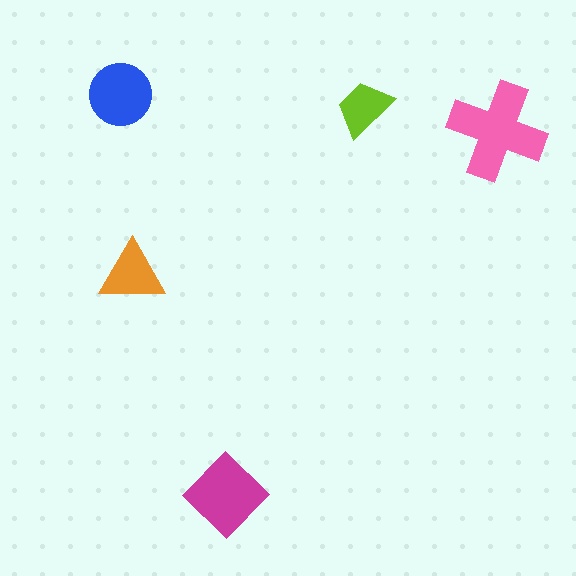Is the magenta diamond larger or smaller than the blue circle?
Larger.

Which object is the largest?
The pink cross.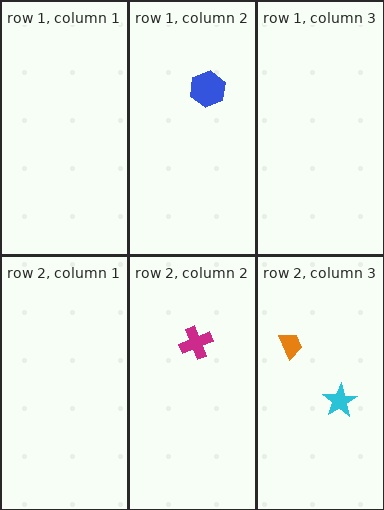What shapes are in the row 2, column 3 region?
The orange trapezoid, the cyan star.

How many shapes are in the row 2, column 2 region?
1.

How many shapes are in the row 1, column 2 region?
1.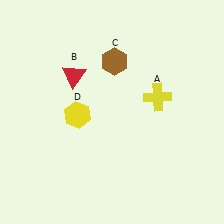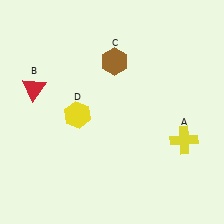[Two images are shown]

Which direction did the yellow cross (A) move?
The yellow cross (A) moved down.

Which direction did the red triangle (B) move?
The red triangle (B) moved left.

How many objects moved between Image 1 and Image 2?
2 objects moved between the two images.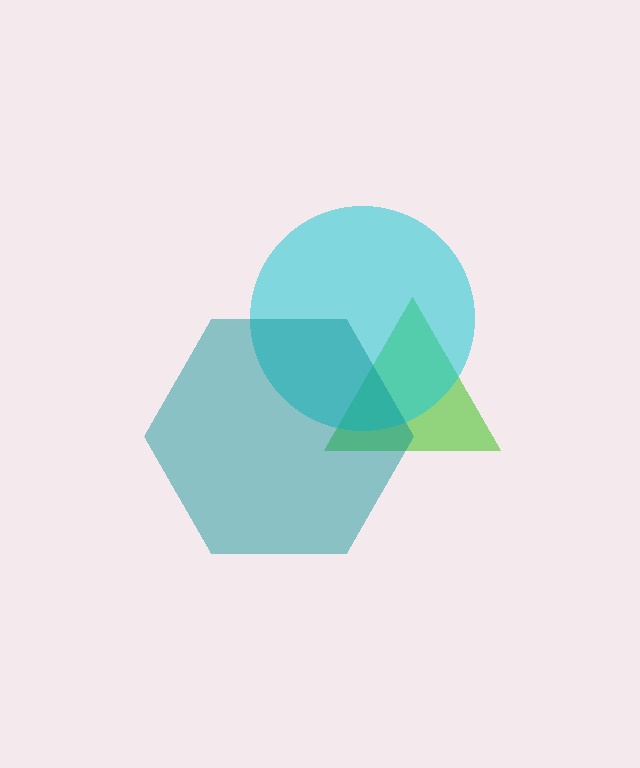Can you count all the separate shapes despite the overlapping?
Yes, there are 3 separate shapes.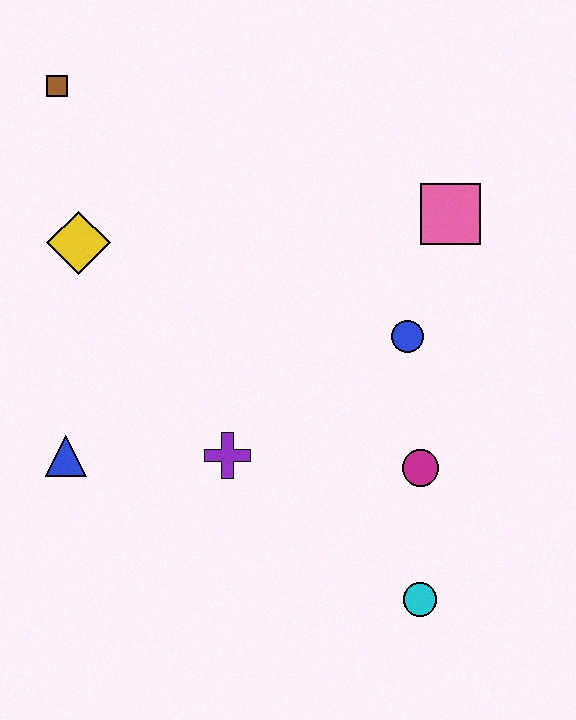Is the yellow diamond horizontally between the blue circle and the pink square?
No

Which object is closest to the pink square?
The blue circle is closest to the pink square.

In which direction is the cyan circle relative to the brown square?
The cyan circle is below the brown square.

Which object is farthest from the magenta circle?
The brown square is farthest from the magenta circle.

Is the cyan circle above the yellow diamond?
No